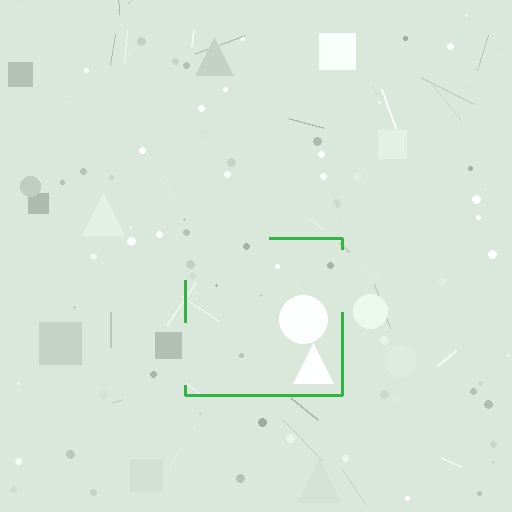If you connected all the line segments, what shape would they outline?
They would outline a square.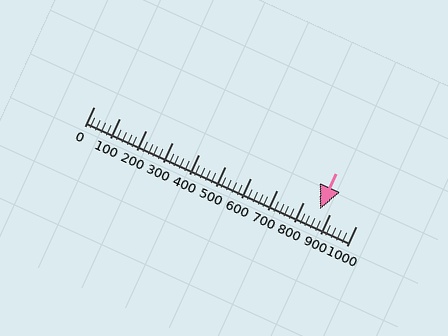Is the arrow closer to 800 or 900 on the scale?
The arrow is closer to 900.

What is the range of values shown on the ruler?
The ruler shows values from 0 to 1000.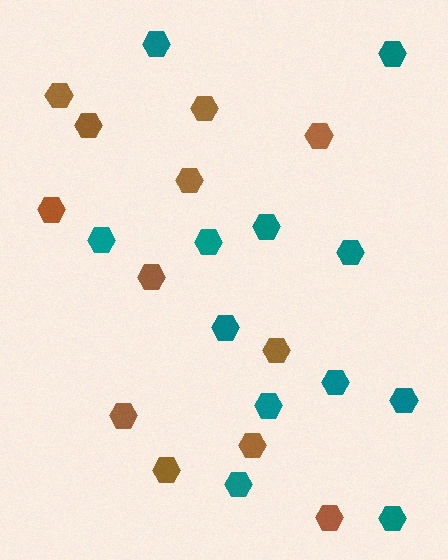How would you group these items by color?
There are 2 groups: one group of teal hexagons (12) and one group of brown hexagons (12).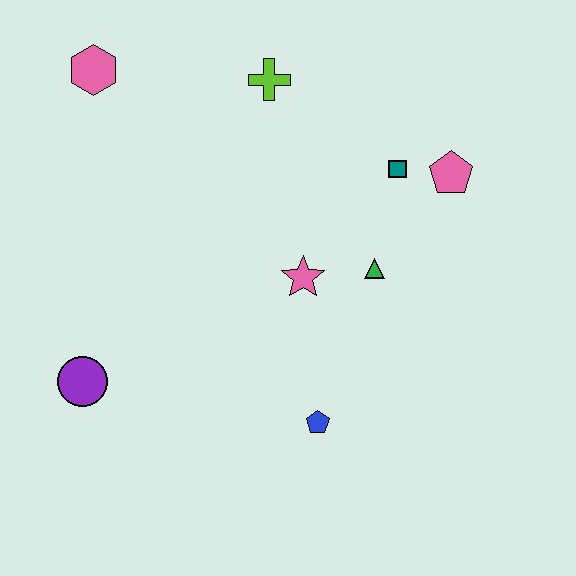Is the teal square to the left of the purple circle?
No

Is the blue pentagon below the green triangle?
Yes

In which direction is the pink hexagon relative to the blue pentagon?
The pink hexagon is above the blue pentagon.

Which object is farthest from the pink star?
The pink hexagon is farthest from the pink star.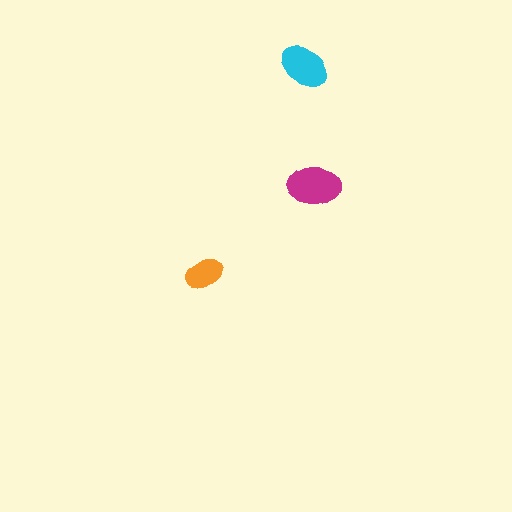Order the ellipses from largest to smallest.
the magenta one, the cyan one, the orange one.